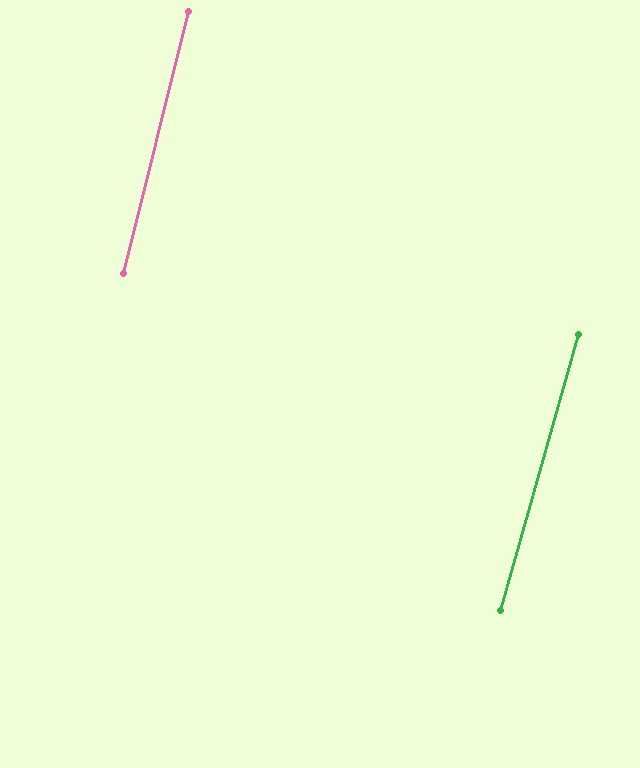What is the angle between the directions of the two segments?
Approximately 2 degrees.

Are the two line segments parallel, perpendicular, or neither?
Parallel — their directions differ by only 1.9°.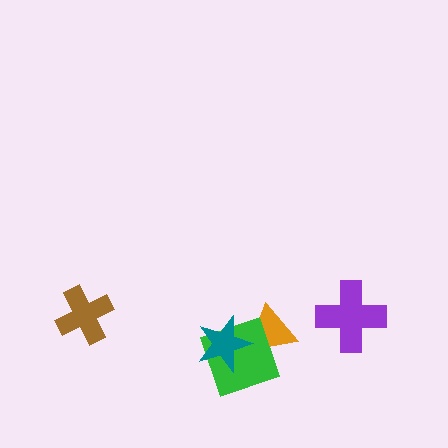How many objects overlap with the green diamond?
2 objects overlap with the green diamond.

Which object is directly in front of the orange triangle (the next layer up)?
The green diamond is directly in front of the orange triangle.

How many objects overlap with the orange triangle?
2 objects overlap with the orange triangle.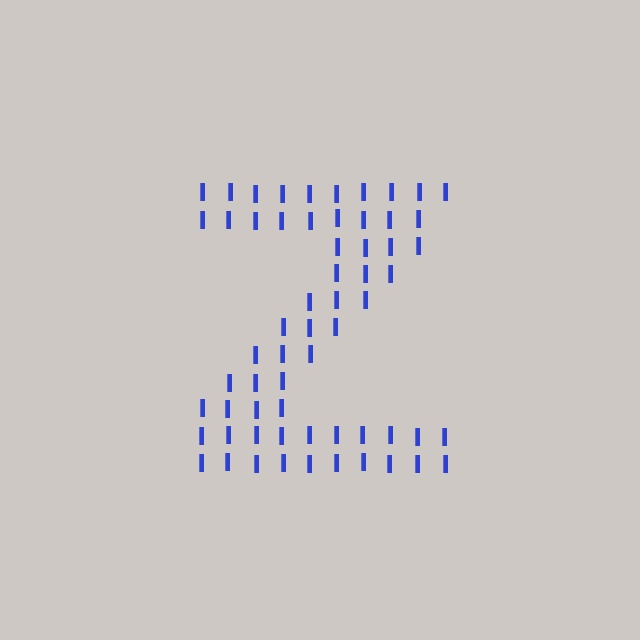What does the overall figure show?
The overall figure shows the letter Z.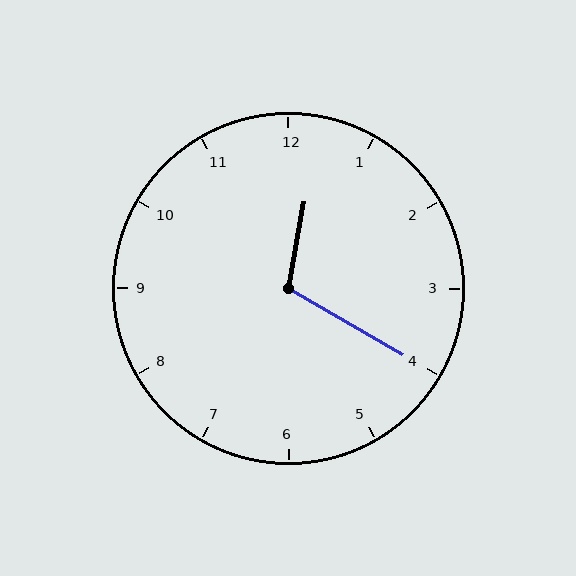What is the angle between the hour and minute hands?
Approximately 110 degrees.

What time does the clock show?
12:20.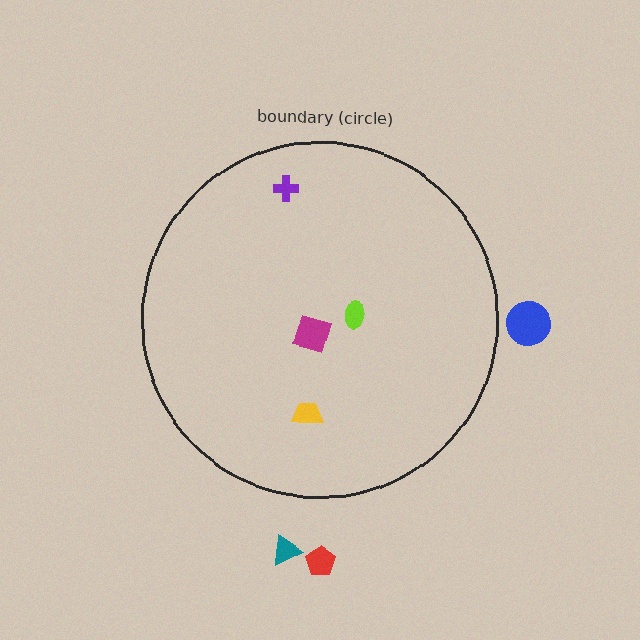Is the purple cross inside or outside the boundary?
Inside.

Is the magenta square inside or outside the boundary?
Inside.